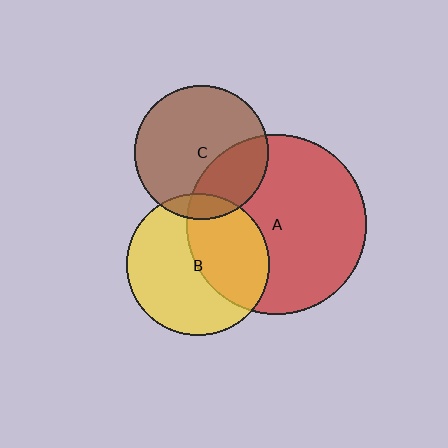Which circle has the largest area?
Circle A (red).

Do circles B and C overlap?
Yes.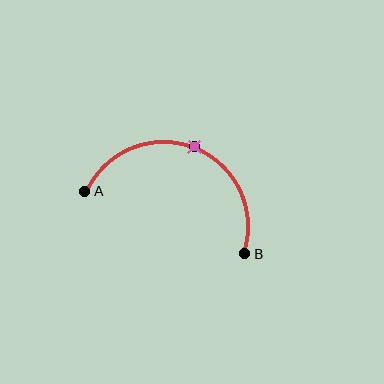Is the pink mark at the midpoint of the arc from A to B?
Yes. The pink mark lies on the arc at equal arc-length from both A and B — it is the arc midpoint.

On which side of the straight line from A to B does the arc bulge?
The arc bulges above the straight line connecting A and B.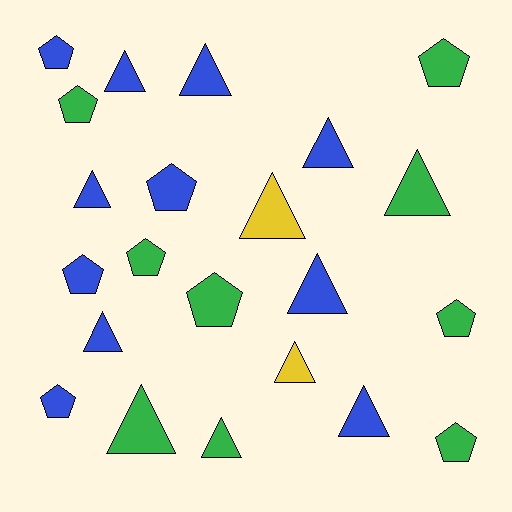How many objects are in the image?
There are 22 objects.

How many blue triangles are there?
There are 7 blue triangles.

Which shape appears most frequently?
Triangle, with 12 objects.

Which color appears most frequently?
Blue, with 11 objects.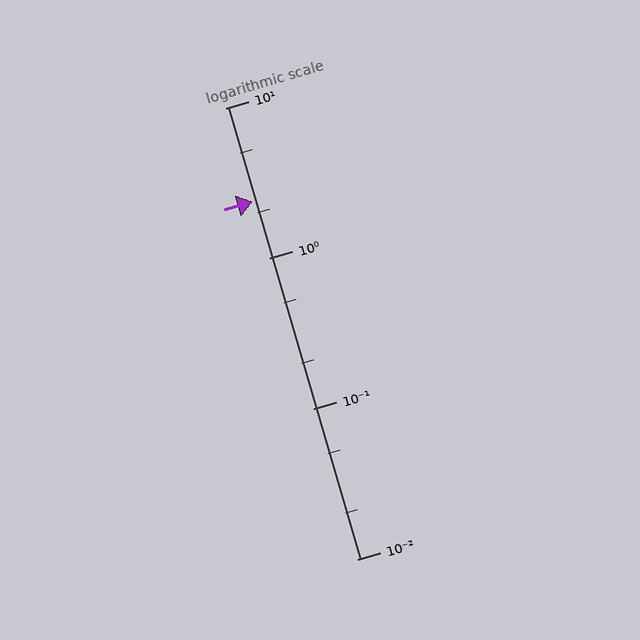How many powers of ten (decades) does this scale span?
The scale spans 3 decades, from 0.01 to 10.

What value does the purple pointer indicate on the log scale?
The pointer indicates approximately 2.4.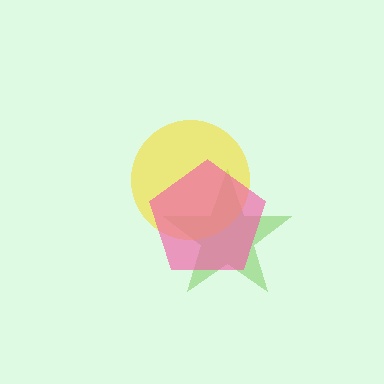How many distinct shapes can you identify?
There are 3 distinct shapes: a lime star, a yellow circle, a pink pentagon.